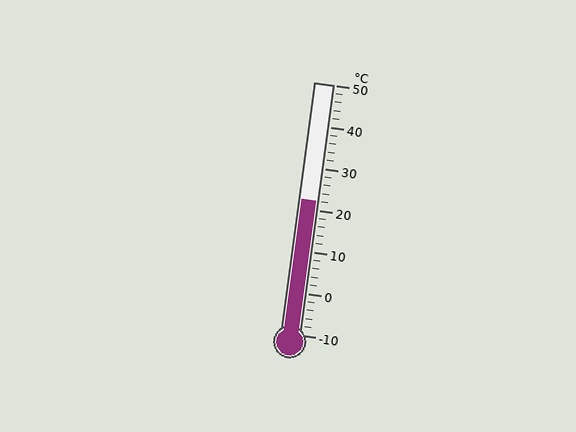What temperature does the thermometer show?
The thermometer shows approximately 22°C.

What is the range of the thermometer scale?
The thermometer scale ranges from -10°C to 50°C.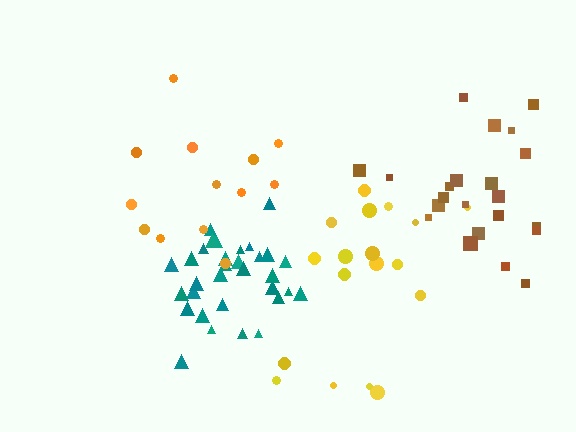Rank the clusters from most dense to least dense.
teal, brown, orange, yellow.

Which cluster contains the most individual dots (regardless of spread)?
Teal (32).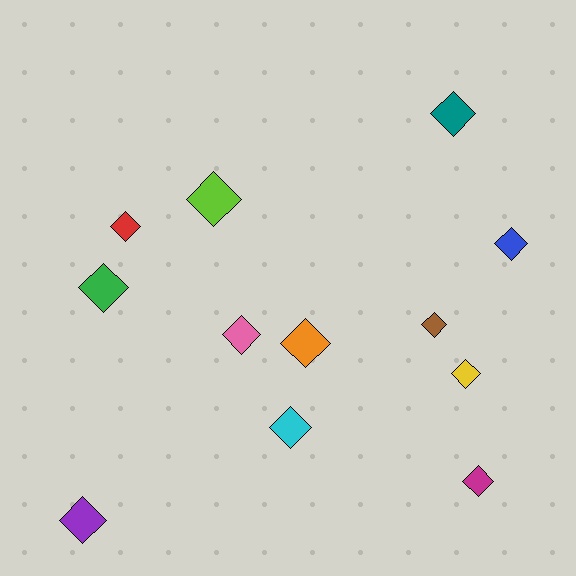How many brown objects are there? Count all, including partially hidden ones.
There is 1 brown object.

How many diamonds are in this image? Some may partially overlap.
There are 12 diamonds.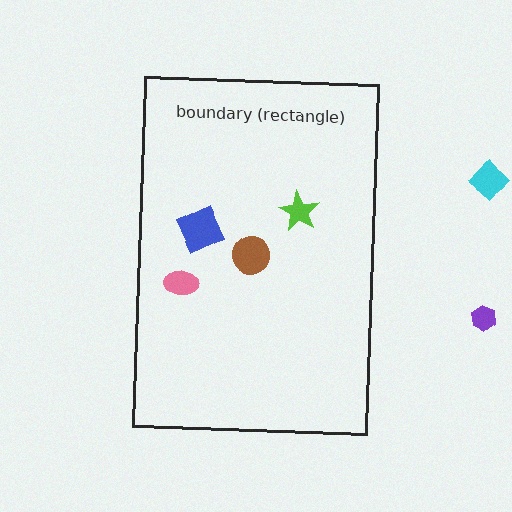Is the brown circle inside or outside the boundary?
Inside.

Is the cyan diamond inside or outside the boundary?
Outside.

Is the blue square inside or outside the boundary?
Inside.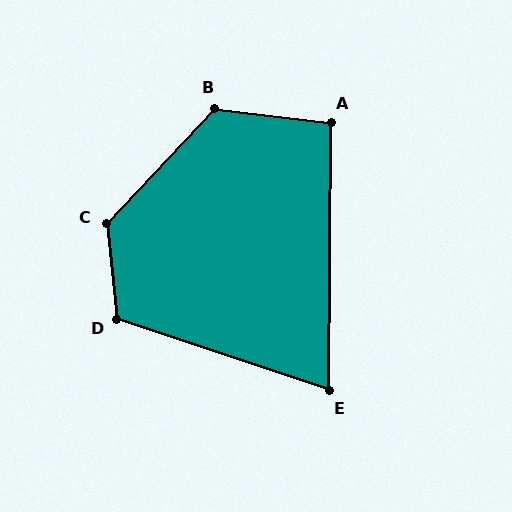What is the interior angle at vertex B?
Approximately 126 degrees (obtuse).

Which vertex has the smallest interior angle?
E, at approximately 72 degrees.